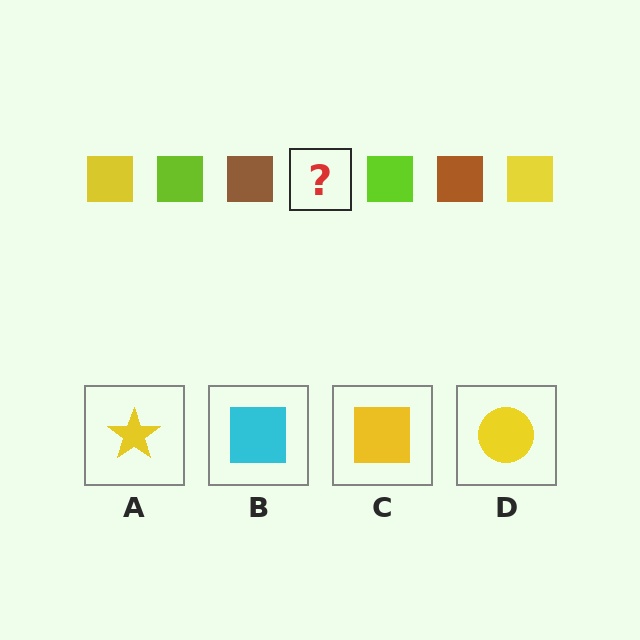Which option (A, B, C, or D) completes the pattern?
C.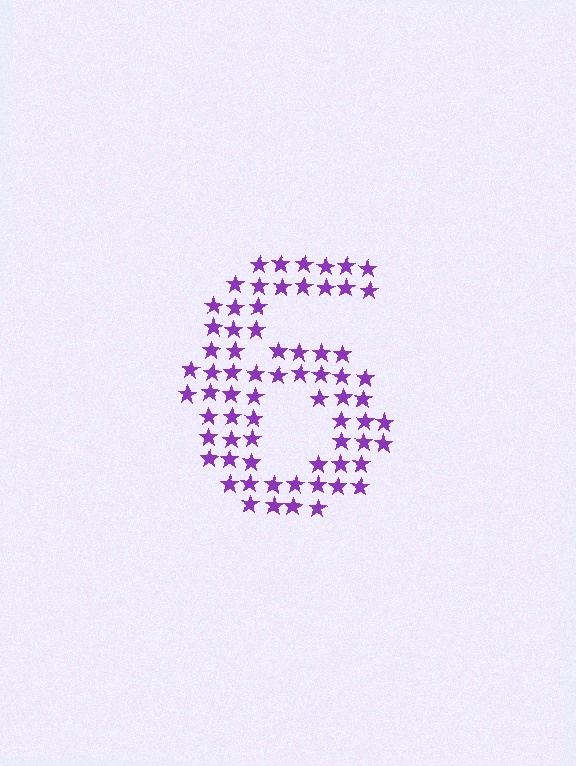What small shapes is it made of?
It is made of small stars.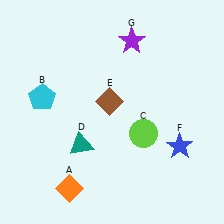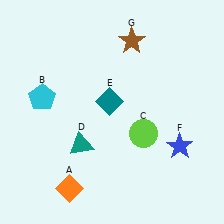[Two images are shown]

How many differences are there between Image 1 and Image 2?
There are 2 differences between the two images.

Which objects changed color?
E changed from brown to teal. G changed from purple to brown.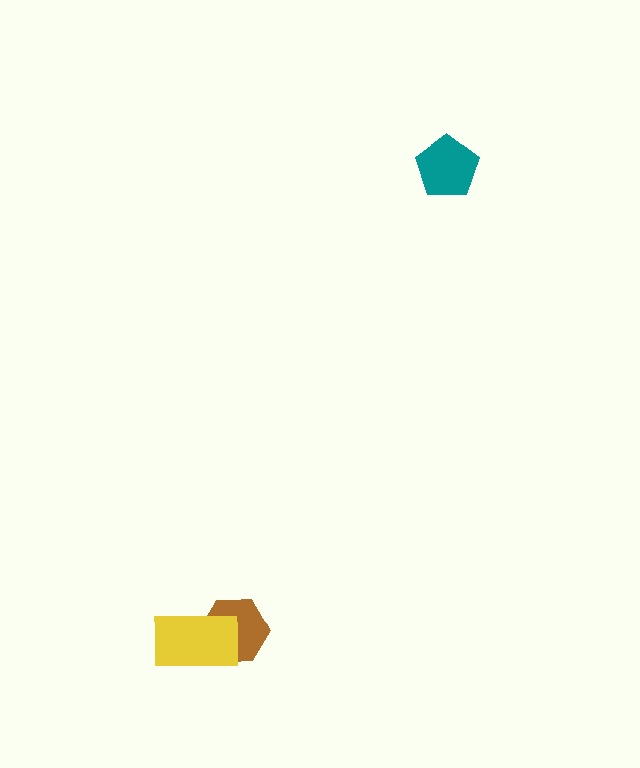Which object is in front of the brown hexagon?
The yellow rectangle is in front of the brown hexagon.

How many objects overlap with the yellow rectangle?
1 object overlaps with the yellow rectangle.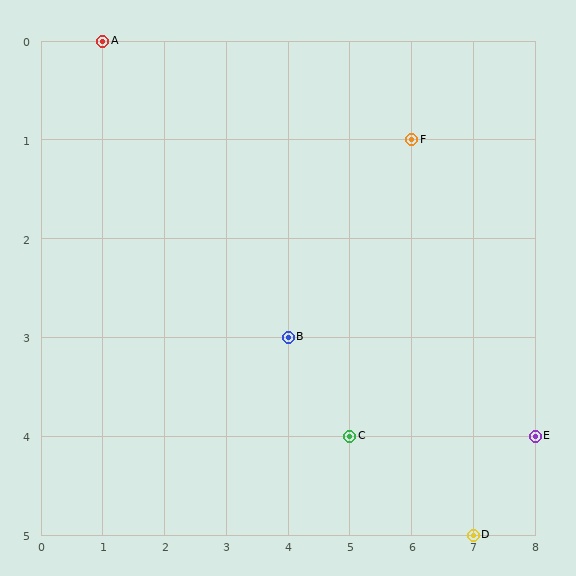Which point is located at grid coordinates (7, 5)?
Point D is at (7, 5).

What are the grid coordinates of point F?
Point F is at grid coordinates (6, 1).